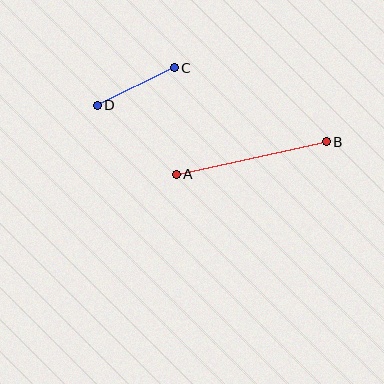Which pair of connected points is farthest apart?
Points A and B are farthest apart.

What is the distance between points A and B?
The distance is approximately 153 pixels.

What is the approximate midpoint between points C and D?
The midpoint is at approximately (136, 87) pixels.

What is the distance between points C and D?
The distance is approximately 86 pixels.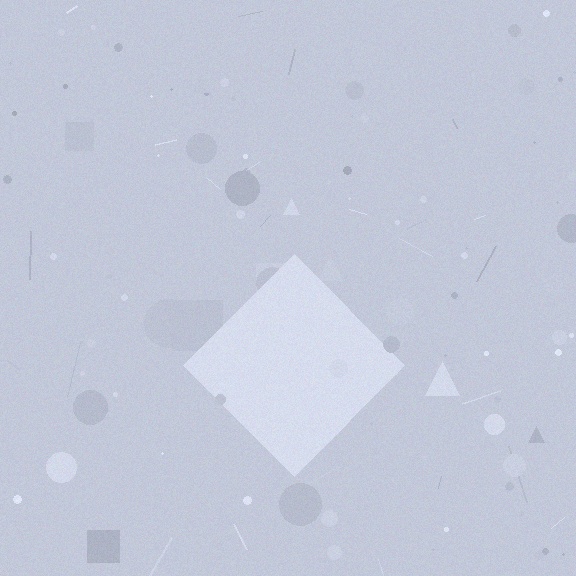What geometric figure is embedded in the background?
A diamond is embedded in the background.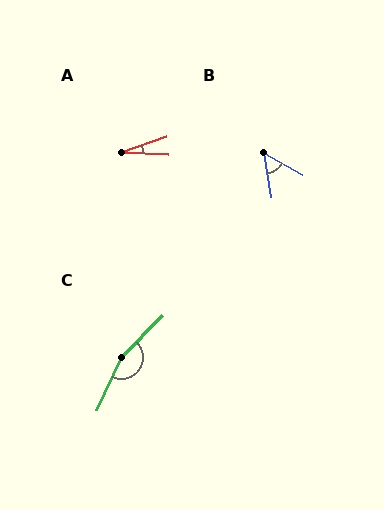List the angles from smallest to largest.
A (23°), B (52°), C (160°).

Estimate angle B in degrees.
Approximately 52 degrees.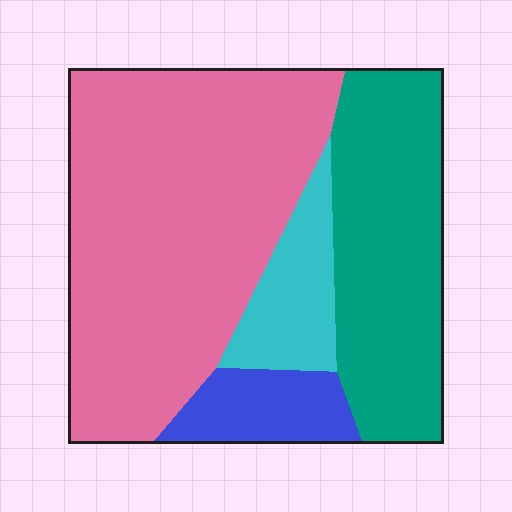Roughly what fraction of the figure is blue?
Blue takes up less than a quarter of the figure.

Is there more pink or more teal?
Pink.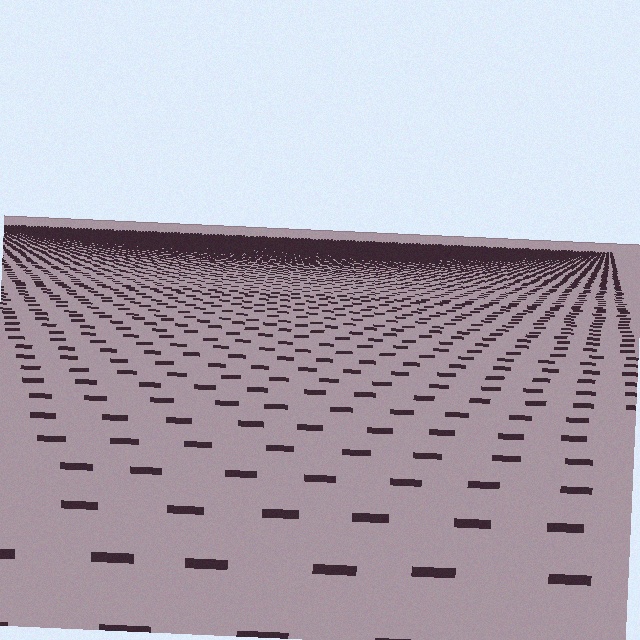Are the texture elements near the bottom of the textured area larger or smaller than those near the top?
Larger. Near the bottom, elements are closer to the viewer and appear at a bigger on-screen size.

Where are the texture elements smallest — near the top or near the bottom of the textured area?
Near the top.